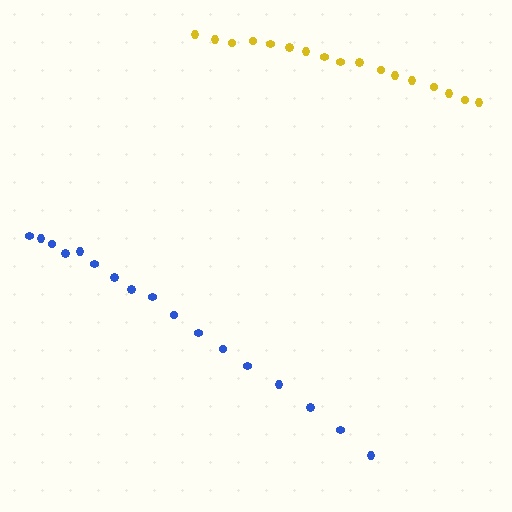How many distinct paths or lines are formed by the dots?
There are 2 distinct paths.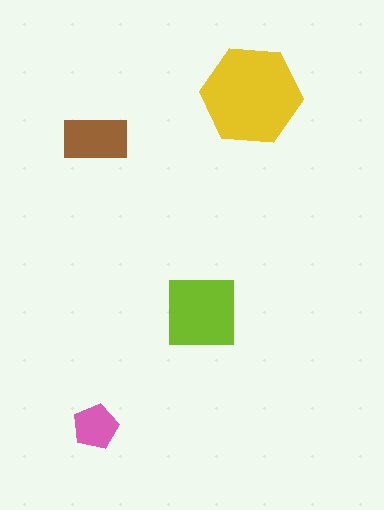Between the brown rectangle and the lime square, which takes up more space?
The lime square.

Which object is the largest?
The yellow hexagon.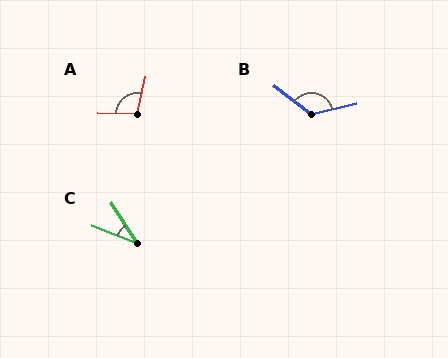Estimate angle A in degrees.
Approximately 101 degrees.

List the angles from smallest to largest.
C (36°), A (101°), B (129°).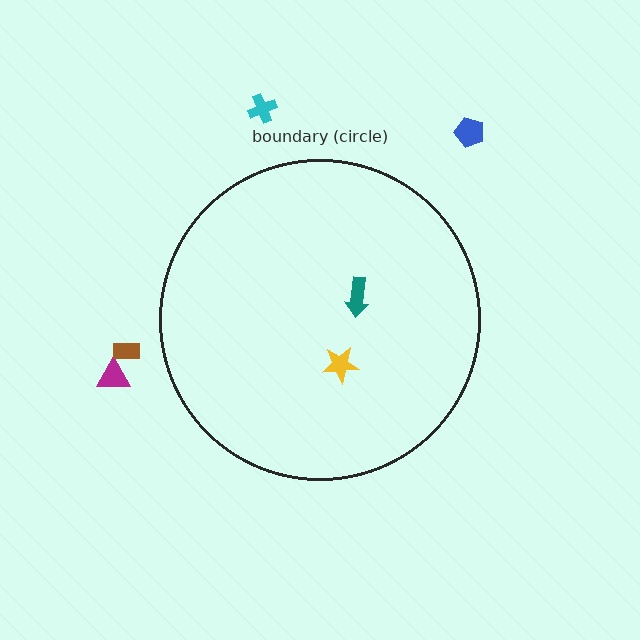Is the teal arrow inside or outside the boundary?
Inside.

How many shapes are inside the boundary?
2 inside, 4 outside.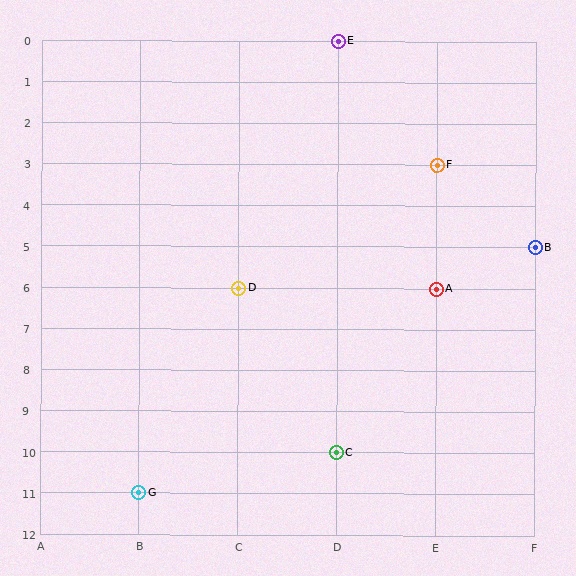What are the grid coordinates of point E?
Point E is at grid coordinates (D, 0).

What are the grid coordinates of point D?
Point D is at grid coordinates (C, 6).